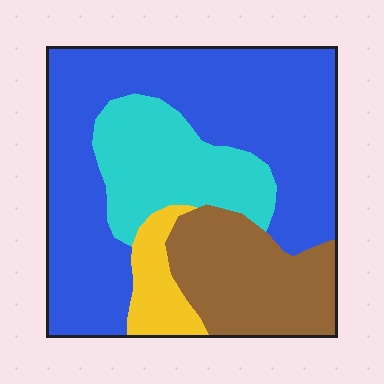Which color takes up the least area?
Yellow, at roughly 5%.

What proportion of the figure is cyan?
Cyan covers 19% of the figure.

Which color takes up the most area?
Blue, at roughly 55%.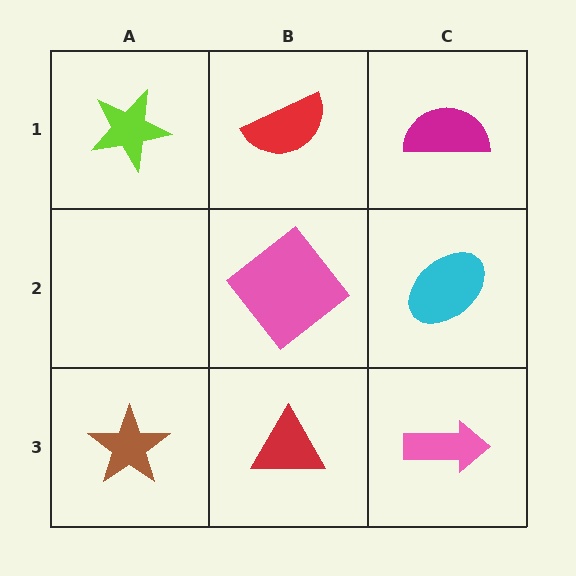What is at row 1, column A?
A lime star.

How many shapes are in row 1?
3 shapes.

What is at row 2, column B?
A pink diamond.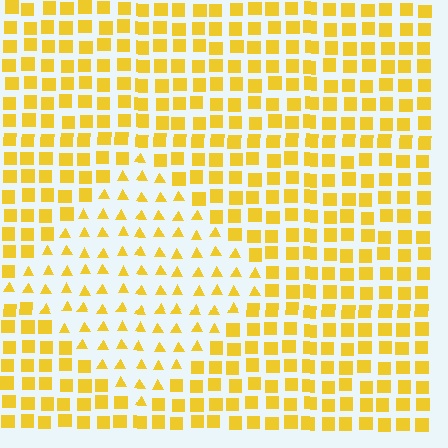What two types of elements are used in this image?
The image uses triangles inside the diamond region and squares outside it.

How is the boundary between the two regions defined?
The boundary is defined by a change in element shape: triangles inside vs. squares outside. All elements share the same color and spacing.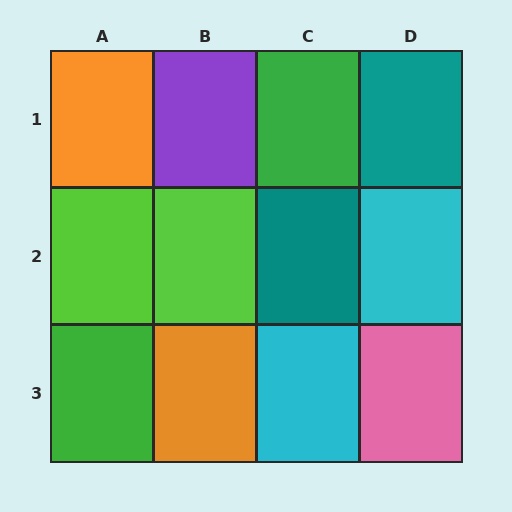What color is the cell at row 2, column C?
Teal.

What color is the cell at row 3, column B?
Orange.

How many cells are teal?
2 cells are teal.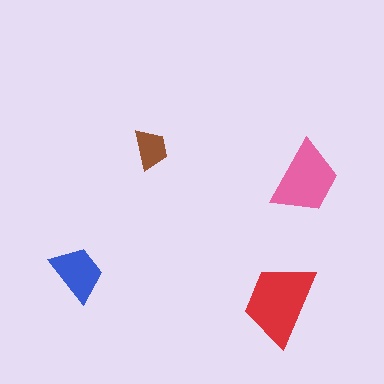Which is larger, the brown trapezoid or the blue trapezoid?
The blue one.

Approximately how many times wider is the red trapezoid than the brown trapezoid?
About 2 times wider.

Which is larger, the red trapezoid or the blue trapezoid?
The red one.